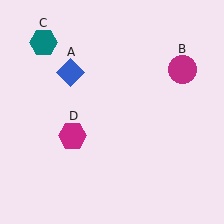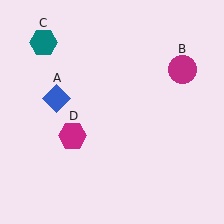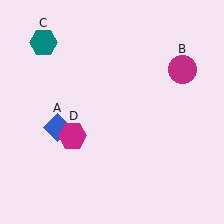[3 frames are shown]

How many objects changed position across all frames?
1 object changed position: blue diamond (object A).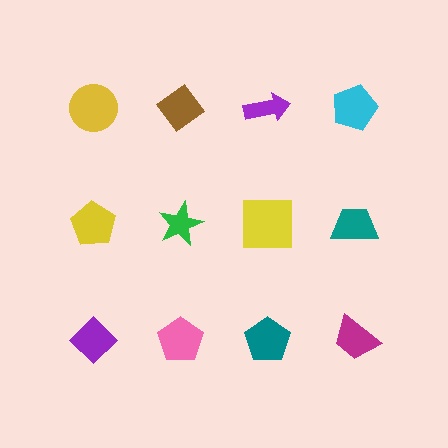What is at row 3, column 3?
A teal pentagon.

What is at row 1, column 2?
A brown diamond.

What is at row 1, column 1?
A yellow circle.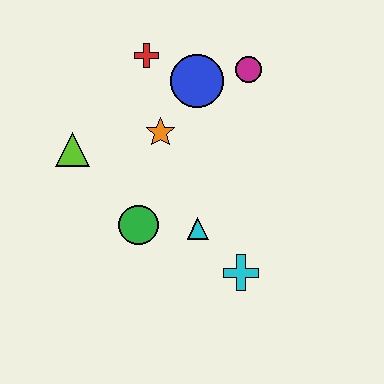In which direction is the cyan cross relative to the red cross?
The cyan cross is below the red cross.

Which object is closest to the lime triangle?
The orange star is closest to the lime triangle.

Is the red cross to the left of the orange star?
Yes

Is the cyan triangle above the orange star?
No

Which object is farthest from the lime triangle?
The cyan cross is farthest from the lime triangle.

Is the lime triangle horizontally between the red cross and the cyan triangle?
No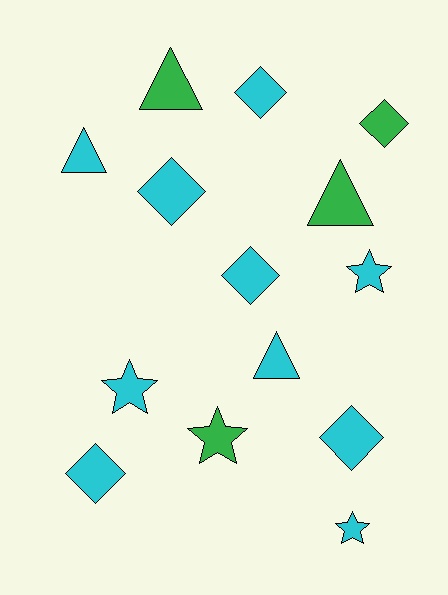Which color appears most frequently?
Cyan, with 10 objects.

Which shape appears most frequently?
Diamond, with 6 objects.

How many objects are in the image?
There are 14 objects.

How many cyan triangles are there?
There are 2 cyan triangles.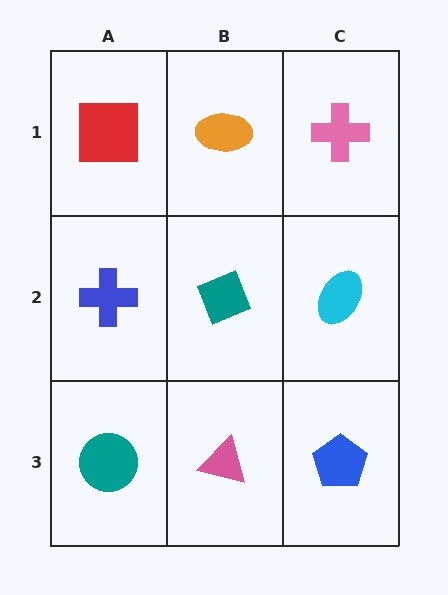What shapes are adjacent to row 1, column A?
A blue cross (row 2, column A), an orange ellipse (row 1, column B).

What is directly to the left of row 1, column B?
A red square.